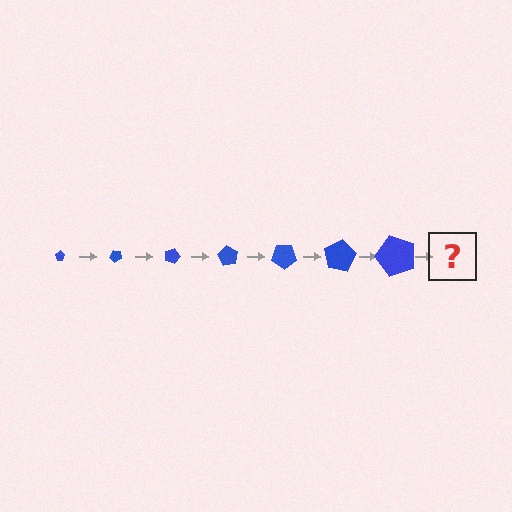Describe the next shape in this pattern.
It should be a pentagon, larger than the previous one and rotated 315 degrees from the start.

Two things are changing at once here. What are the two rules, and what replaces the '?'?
The two rules are that the pentagon grows larger each step and it rotates 45 degrees each step. The '?' should be a pentagon, larger than the previous one and rotated 315 degrees from the start.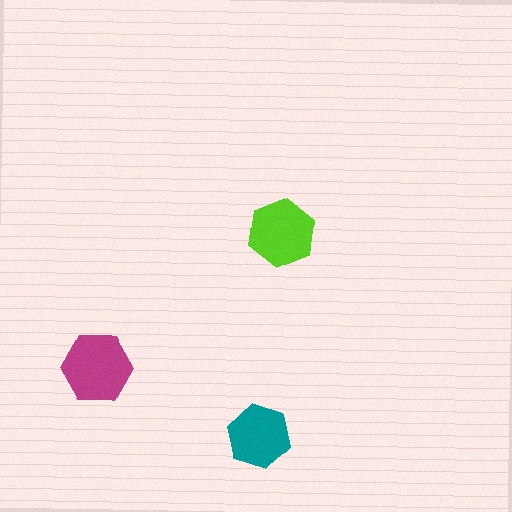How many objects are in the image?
There are 3 objects in the image.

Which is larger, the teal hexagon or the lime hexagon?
The lime one.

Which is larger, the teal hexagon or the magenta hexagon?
The magenta one.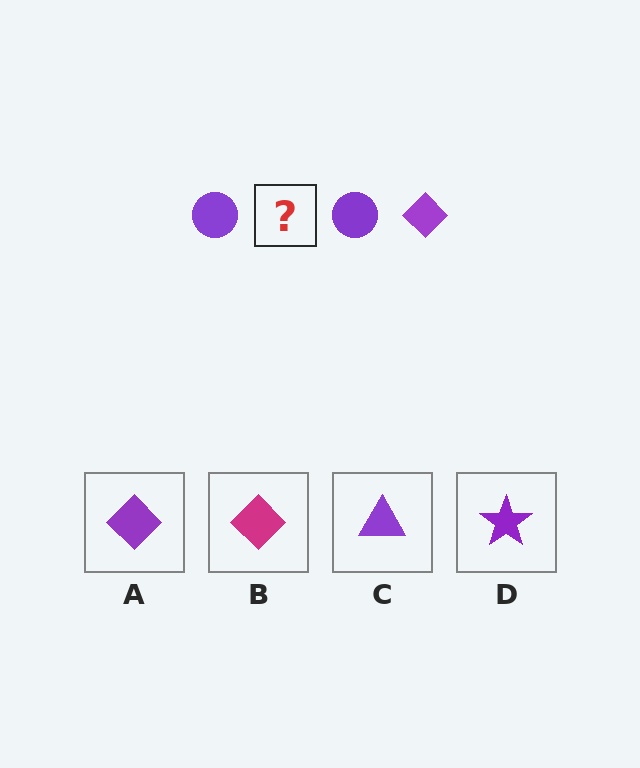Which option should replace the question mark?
Option A.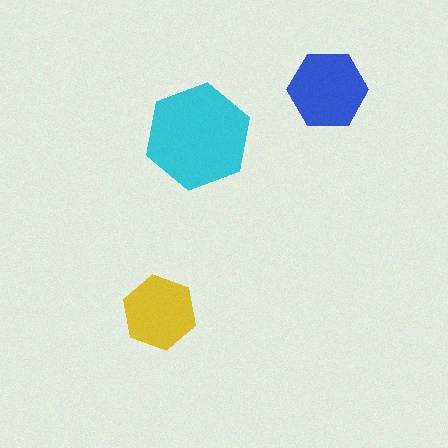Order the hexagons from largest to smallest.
the cyan one, the blue one, the yellow one.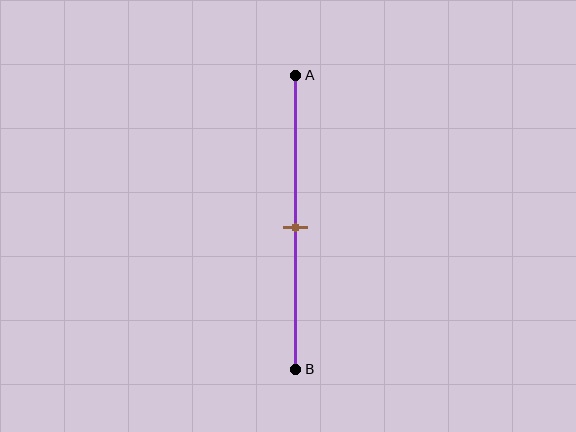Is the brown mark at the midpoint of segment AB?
Yes, the mark is approximately at the midpoint.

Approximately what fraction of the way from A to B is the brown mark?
The brown mark is approximately 50% of the way from A to B.